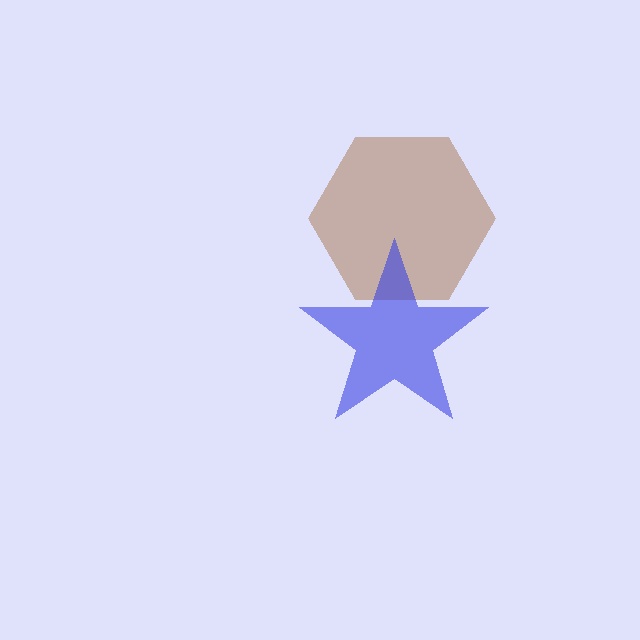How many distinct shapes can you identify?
There are 2 distinct shapes: a brown hexagon, a blue star.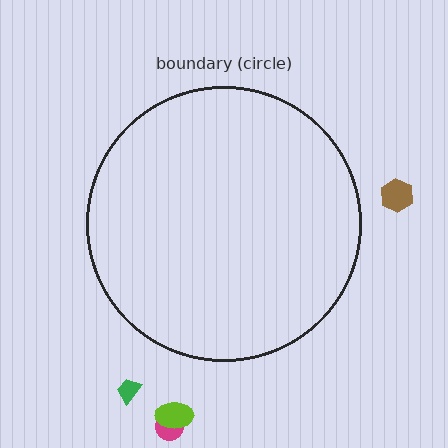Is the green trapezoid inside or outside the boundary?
Outside.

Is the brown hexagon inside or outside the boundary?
Outside.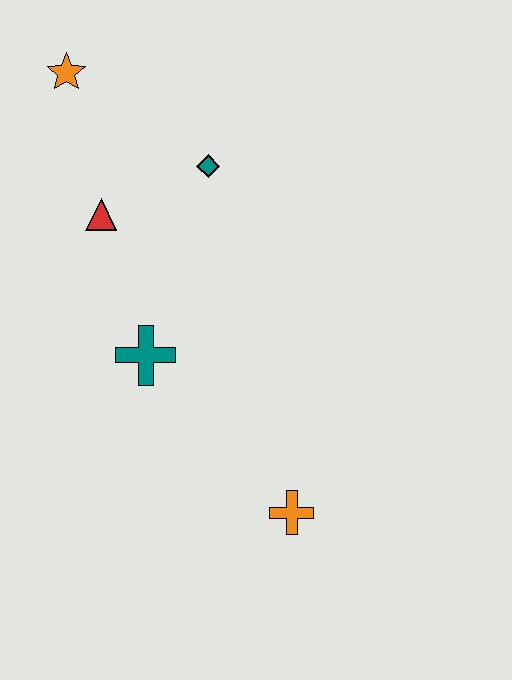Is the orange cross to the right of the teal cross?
Yes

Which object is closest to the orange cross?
The teal cross is closest to the orange cross.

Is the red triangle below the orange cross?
No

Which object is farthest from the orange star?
The orange cross is farthest from the orange star.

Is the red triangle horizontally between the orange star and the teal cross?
Yes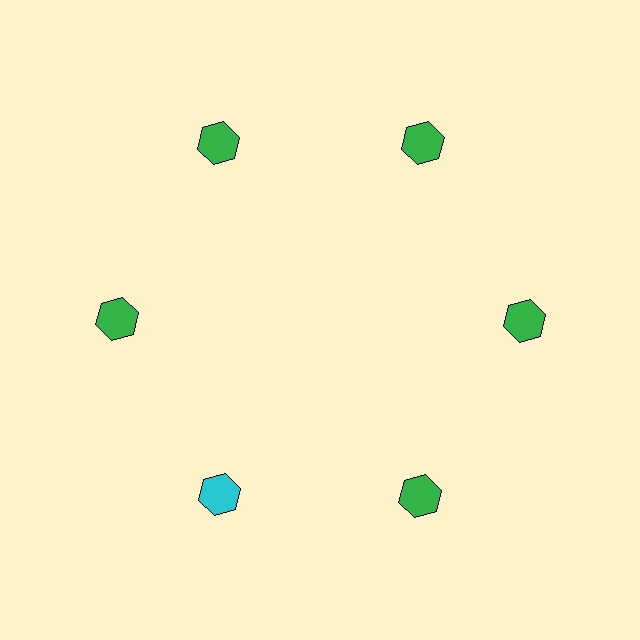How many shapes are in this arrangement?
There are 6 shapes arranged in a ring pattern.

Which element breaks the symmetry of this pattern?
The cyan hexagon at roughly the 7 o'clock position breaks the symmetry. All other shapes are green hexagons.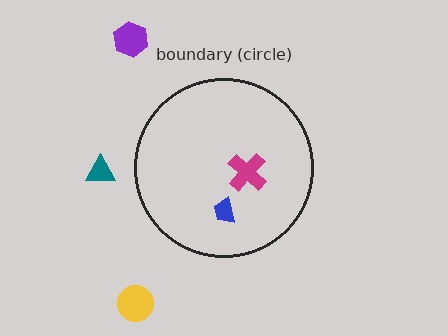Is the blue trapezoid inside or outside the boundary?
Inside.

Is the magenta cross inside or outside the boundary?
Inside.